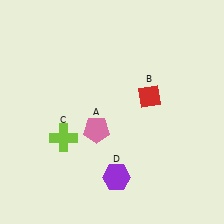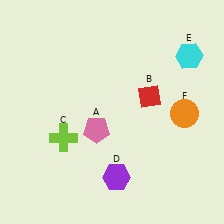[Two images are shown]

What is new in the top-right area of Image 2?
A cyan hexagon (E) was added in the top-right area of Image 2.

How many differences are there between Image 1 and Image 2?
There are 2 differences between the two images.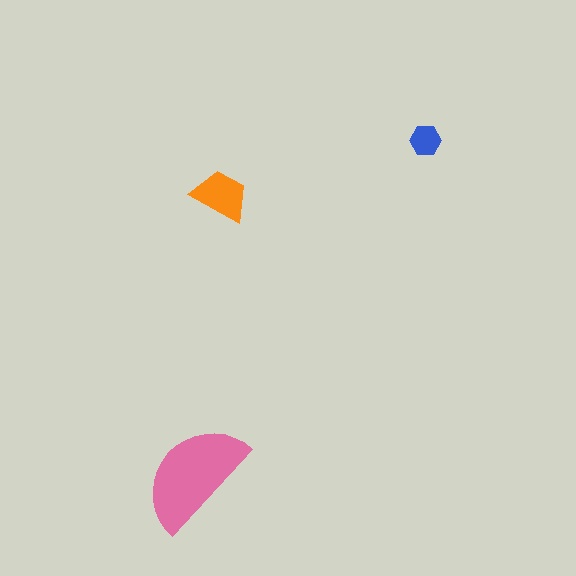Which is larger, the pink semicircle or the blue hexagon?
The pink semicircle.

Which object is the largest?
The pink semicircle.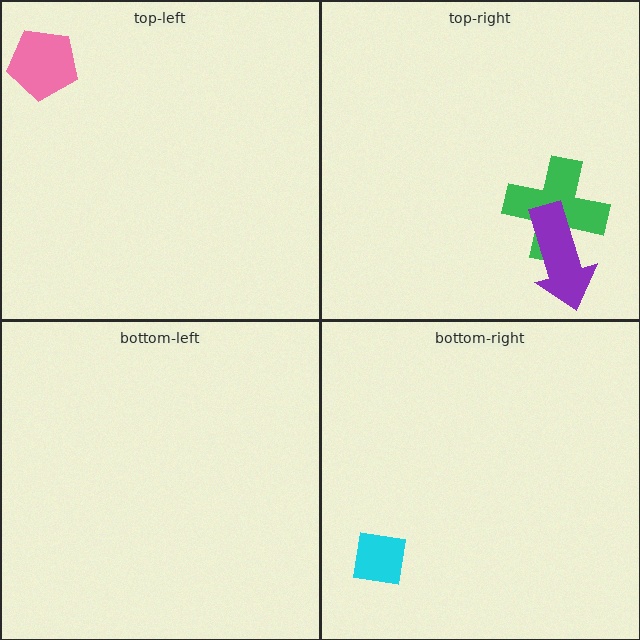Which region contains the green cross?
The top-right region.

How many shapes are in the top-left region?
1.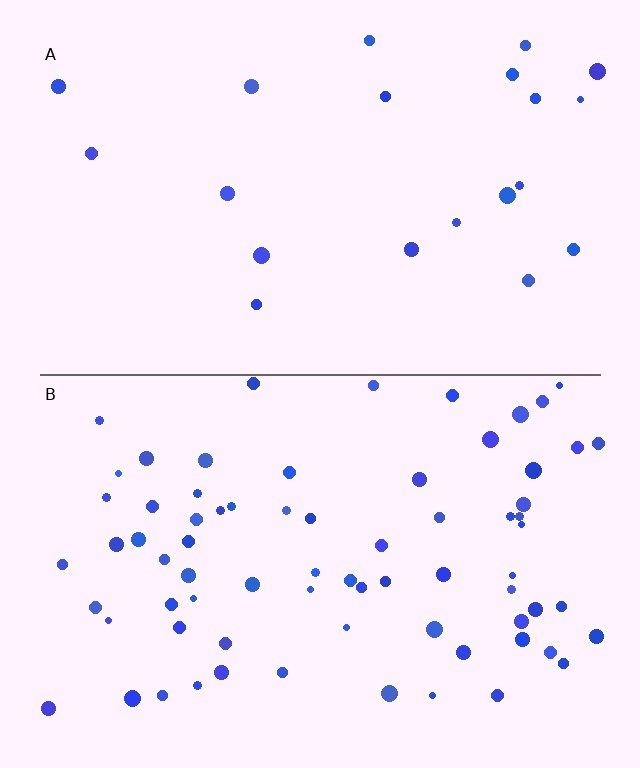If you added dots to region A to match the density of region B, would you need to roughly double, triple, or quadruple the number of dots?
Approximately triple.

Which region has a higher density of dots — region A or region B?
B (the bottom).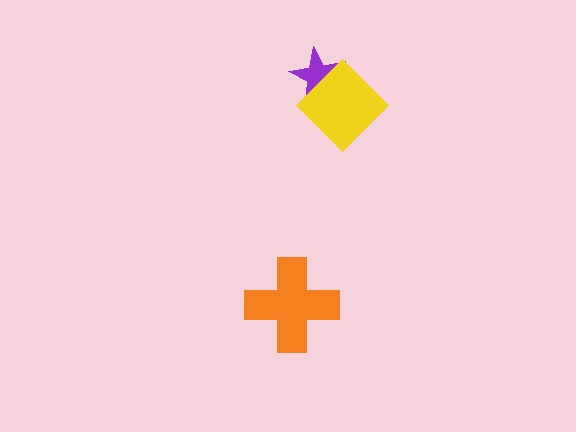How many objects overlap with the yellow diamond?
1 object overlaps with the yellow diamond.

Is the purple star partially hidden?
Yes, it is partially covered by another shape.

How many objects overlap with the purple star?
1 object overlaps with the purple star.